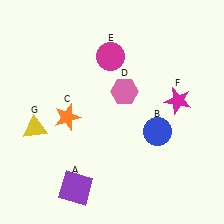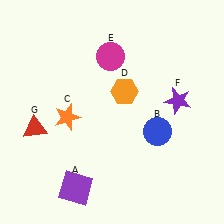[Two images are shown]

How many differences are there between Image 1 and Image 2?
There are 3 differences between the two images.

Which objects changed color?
D changed from pink to orange. F changed from magenta to purple. G changed from yellow to red.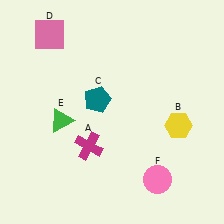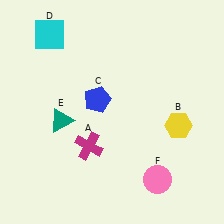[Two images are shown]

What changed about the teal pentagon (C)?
In Image 1, C is teal. In Image 2, it changed to blue.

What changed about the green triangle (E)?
In Image 1, E is green. In Image 2, it changed to teal.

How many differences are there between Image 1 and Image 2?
There are 3 differences between the two images.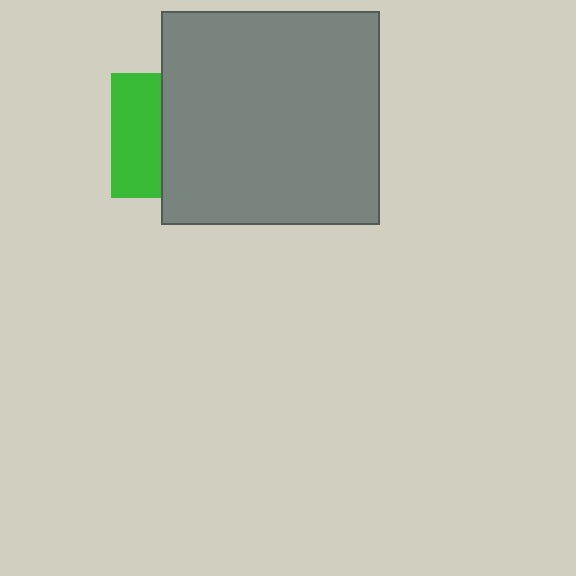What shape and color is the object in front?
The object in front is a gray rectangle.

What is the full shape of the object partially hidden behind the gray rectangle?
The partially hidden object is a green square.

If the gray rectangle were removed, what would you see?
You would see the complete green square.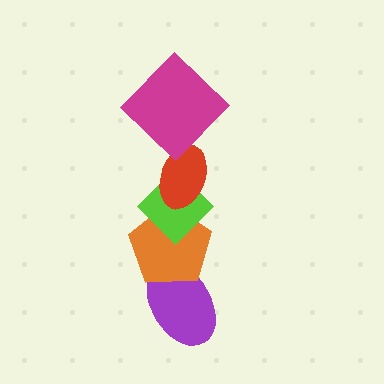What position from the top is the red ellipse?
The red ellipse is 2nd from the top.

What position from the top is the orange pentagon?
The orange pentagon is 4th from the top.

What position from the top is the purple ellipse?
The purple ellipse is 5th from the top.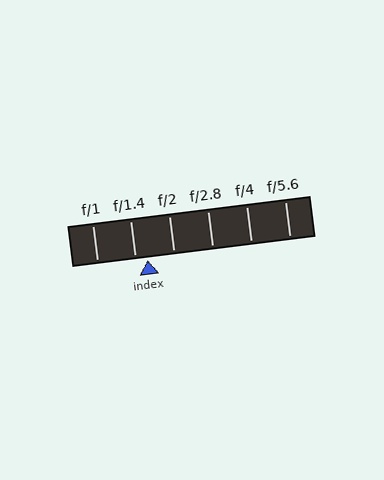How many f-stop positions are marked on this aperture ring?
There are 6 f-stop positions marked.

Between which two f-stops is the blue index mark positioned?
The index mark is between f/1.4 and f/2.